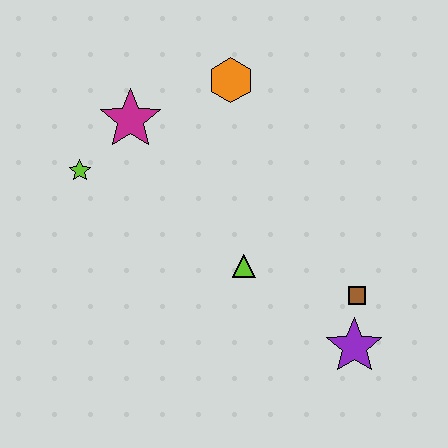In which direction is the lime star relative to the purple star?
The lime star is to the left of the purple star.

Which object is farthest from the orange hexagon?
The purple star is farthest from the orange hexagon.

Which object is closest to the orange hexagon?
The magenta star is closest to the orange hexagon.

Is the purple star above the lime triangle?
No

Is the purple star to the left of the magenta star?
No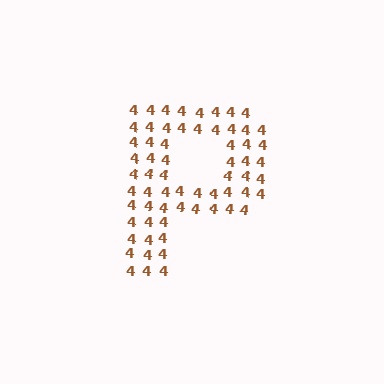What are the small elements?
The small elements are digit 4's.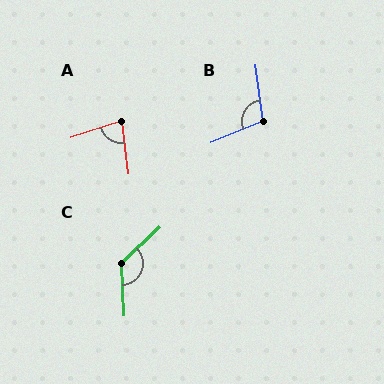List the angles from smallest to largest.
A (79°), B (105°), C (131°).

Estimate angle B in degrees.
Approximately 105 degrees.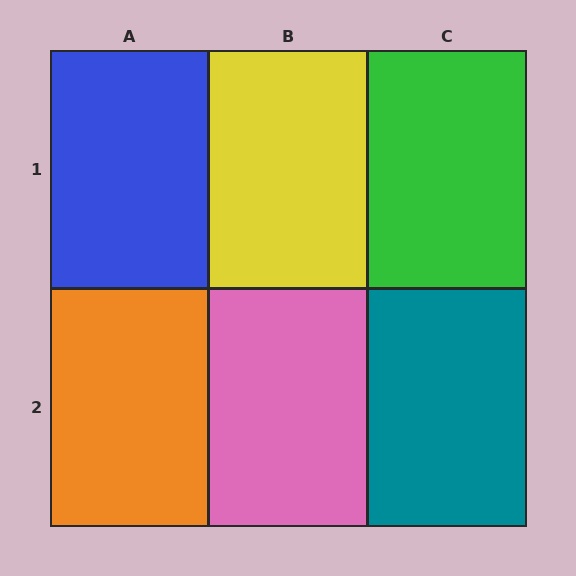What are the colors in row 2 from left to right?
Orange, pink, teal.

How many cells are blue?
1 cell is blue.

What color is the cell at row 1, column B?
Yellow.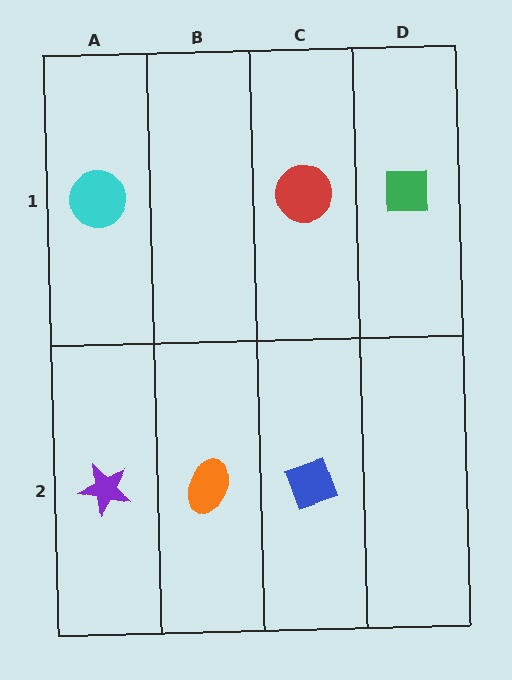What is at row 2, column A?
A purple star.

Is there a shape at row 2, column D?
No, that cell is empty.